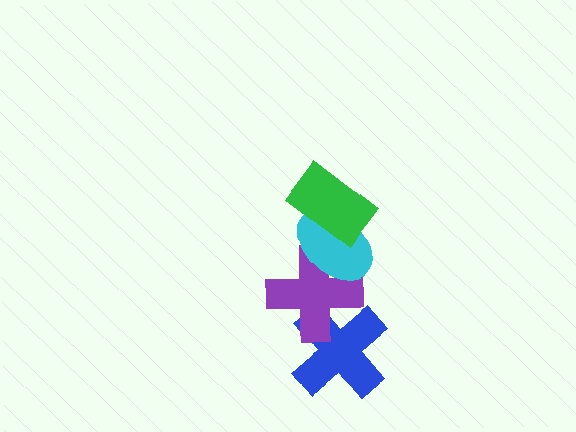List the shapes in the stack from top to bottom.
From top to bottom: the green rectangle, the cyan ellipse, the purple cross, the blue cross.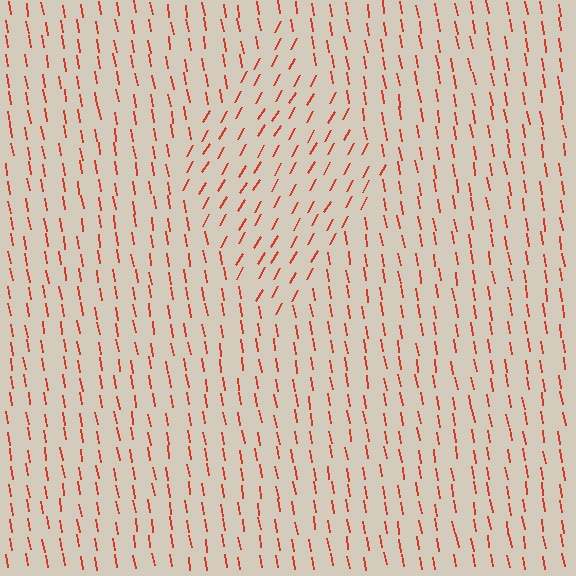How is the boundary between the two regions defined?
The boundary is defined purely by a change in line orientation (approximately 39 degrees difference). All lines are the same color and thickness.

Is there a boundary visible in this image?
Yes, there is a texture boundary formed by a change in line orientation.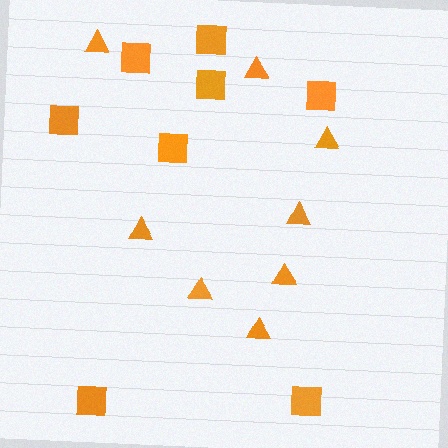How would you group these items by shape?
There are 2 groups: one group of triangles (8) and one group of squares (8).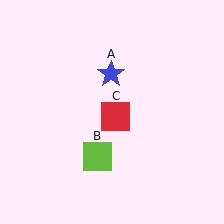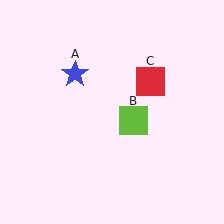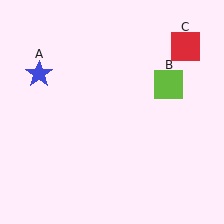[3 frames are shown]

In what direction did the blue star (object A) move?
The blue star (object A) moved left.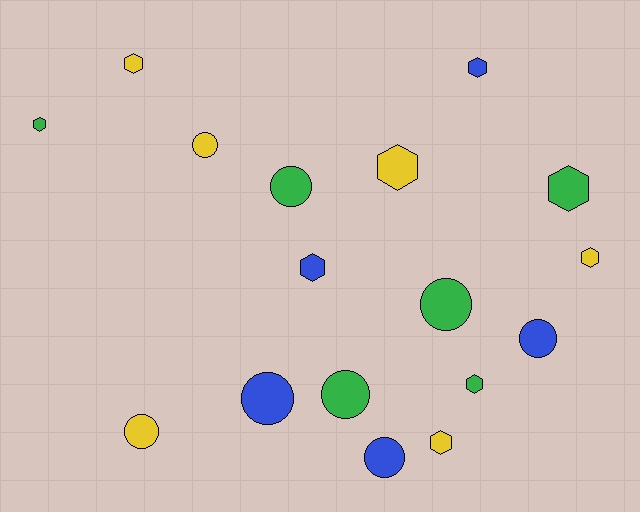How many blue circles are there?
There are 3 blue circles.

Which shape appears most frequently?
Hexagon, with 9 objects.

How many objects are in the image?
There are 17 objects.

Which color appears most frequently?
Yellow, with 6 objects.